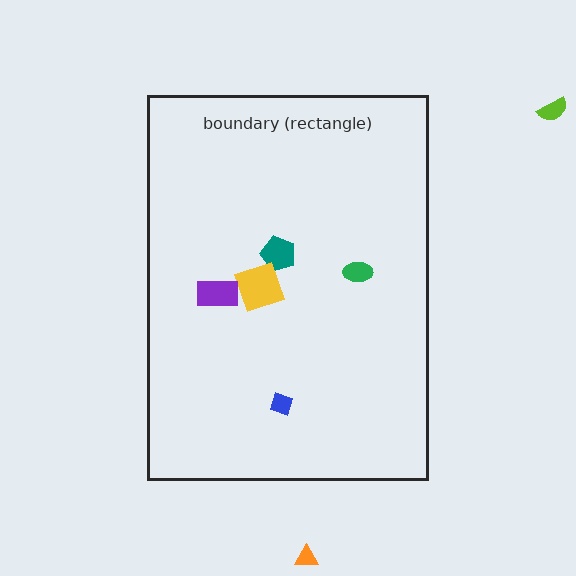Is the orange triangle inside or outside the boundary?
Outside.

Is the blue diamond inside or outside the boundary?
Inside.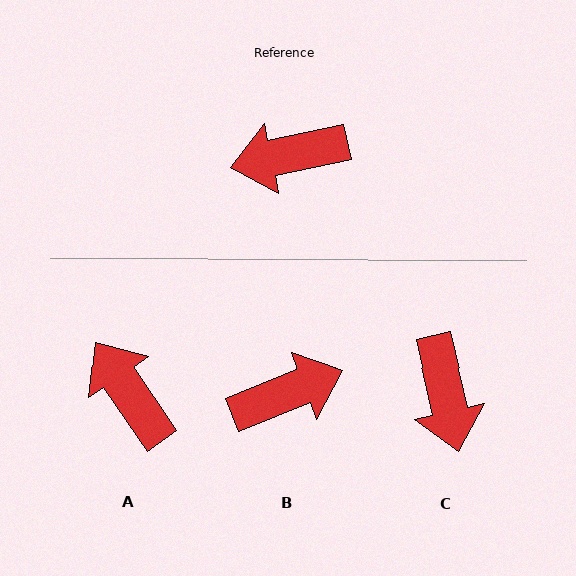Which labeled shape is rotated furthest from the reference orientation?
B, about 170 degrees away.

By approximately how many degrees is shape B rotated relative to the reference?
Approximately 170 degrees clockwise.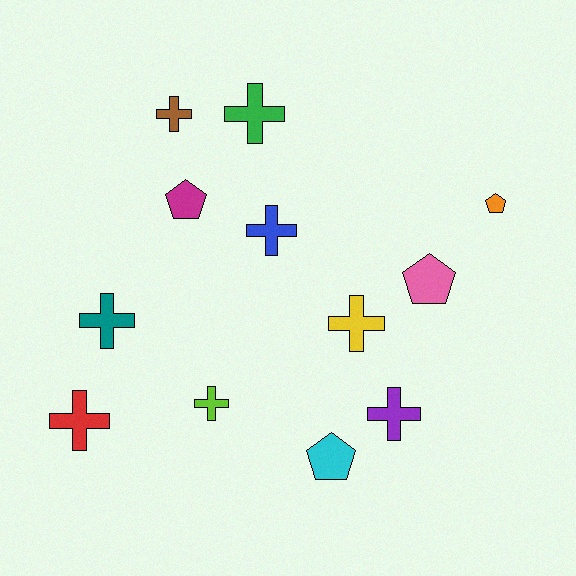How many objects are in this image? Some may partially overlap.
There are 12 objects.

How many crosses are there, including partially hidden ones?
There are 8 crosses.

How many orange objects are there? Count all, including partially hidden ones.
There is 1 orange object.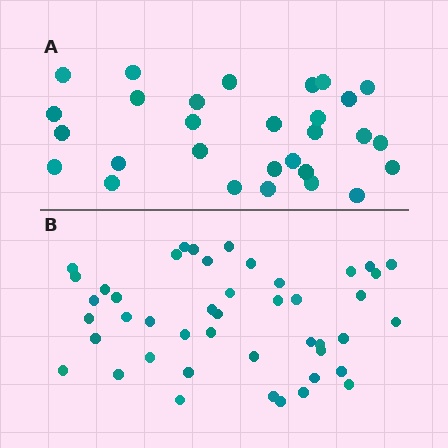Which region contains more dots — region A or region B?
Region B (the bottom region) has more dots.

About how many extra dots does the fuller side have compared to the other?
Region B has approximately 15 more dots than region A.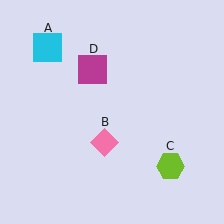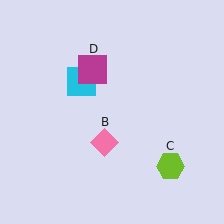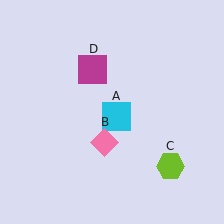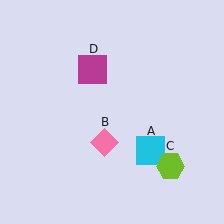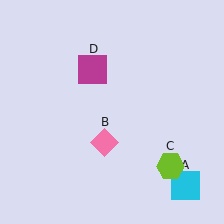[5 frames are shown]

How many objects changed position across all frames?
1 object changed position: cyan square (object A).